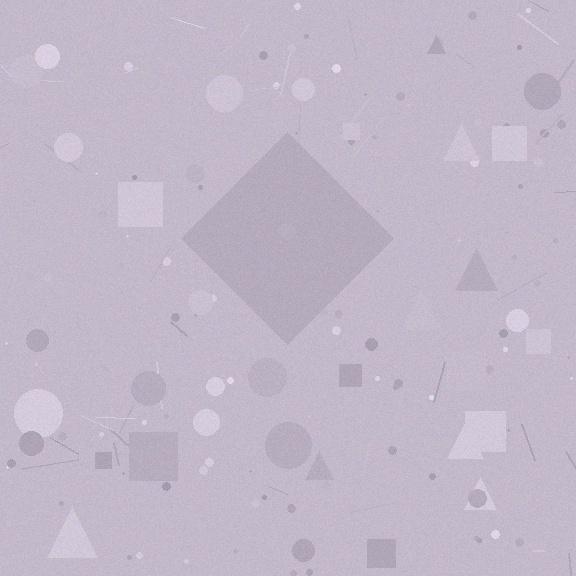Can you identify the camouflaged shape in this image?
The camouflaged shape is a diamond.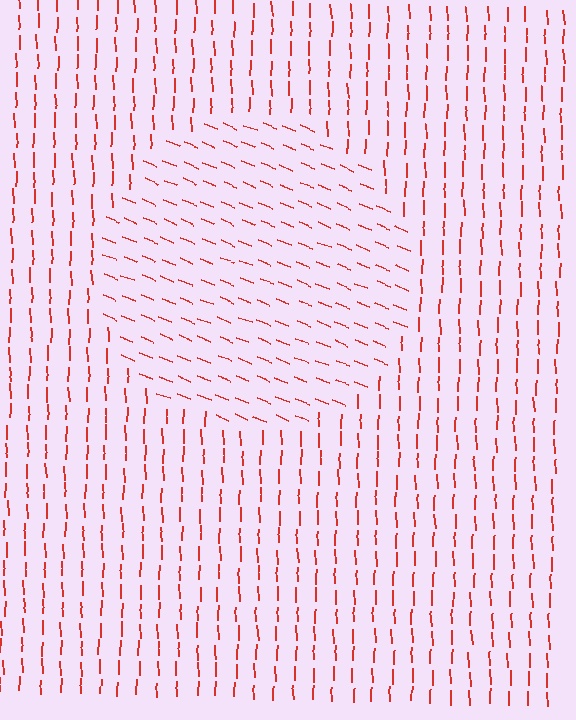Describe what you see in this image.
The image is filled with small red line segments. A circle region in the image has lines oriented differently from the surrounding lines, creating a visible texture boundary.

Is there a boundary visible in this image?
Yes, there is a texture boundary formed by a change in line orientation.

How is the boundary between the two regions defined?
The boundary is defined purely by a change in line orientation (approximately 67 degrees difference). All lines are the same color and thickness.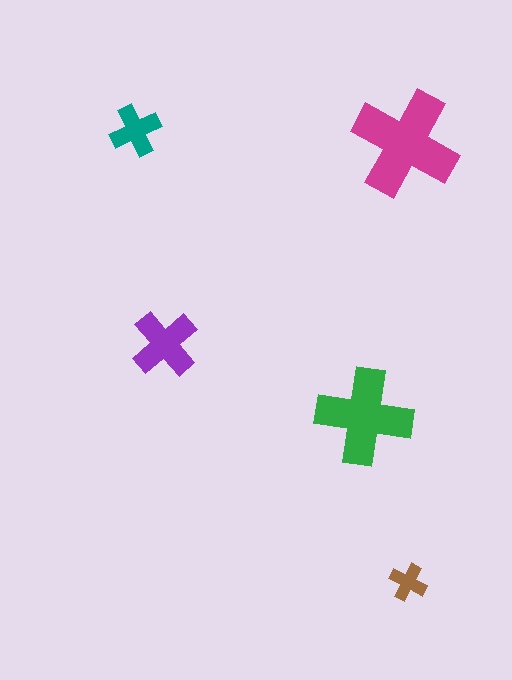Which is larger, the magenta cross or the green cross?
The magenta one.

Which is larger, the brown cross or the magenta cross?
The magenta one.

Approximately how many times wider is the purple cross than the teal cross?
About 1.5 times wider.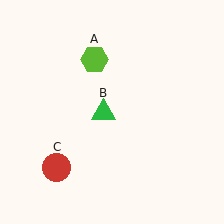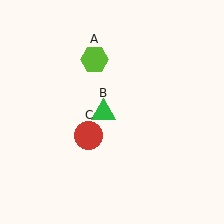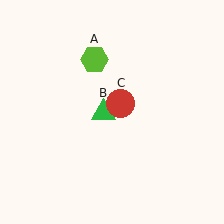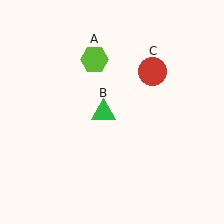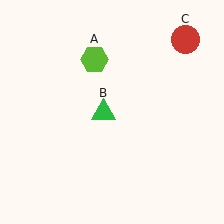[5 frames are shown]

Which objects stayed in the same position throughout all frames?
Lime hexagon (object A) and green triangle (object B) remained stationary.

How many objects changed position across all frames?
1 object changed position: red circle (object C).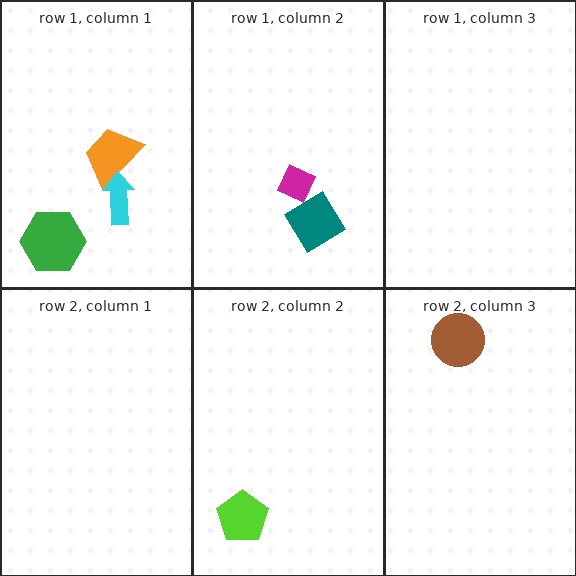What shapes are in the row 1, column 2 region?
The teal diamond, the magenta diamond.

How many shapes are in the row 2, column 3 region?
1.